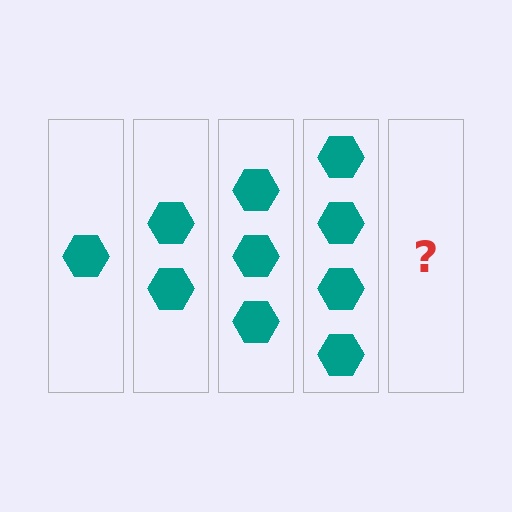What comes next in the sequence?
The next element should be 5 hexagons.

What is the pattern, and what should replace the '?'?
The pattern is that each step adds one more hexagon. The '?' should be 5 hexagons.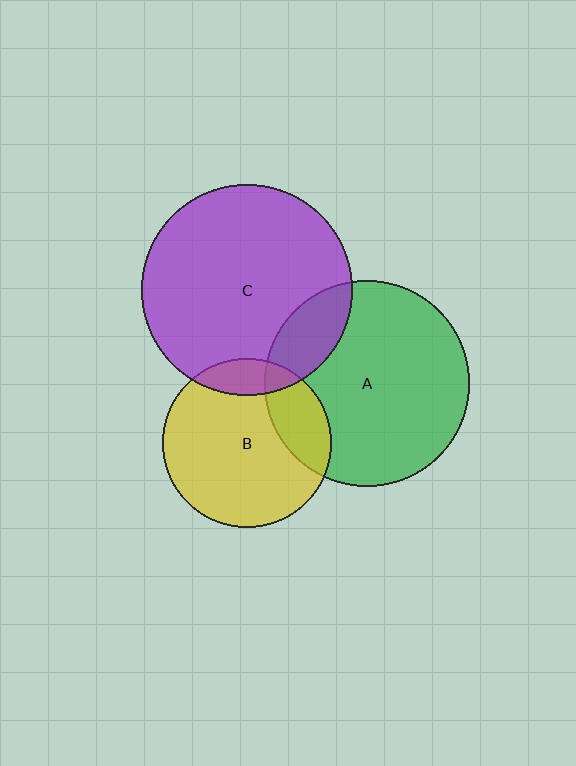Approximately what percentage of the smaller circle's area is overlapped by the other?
Approximately 15%.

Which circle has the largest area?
Circle C (purple).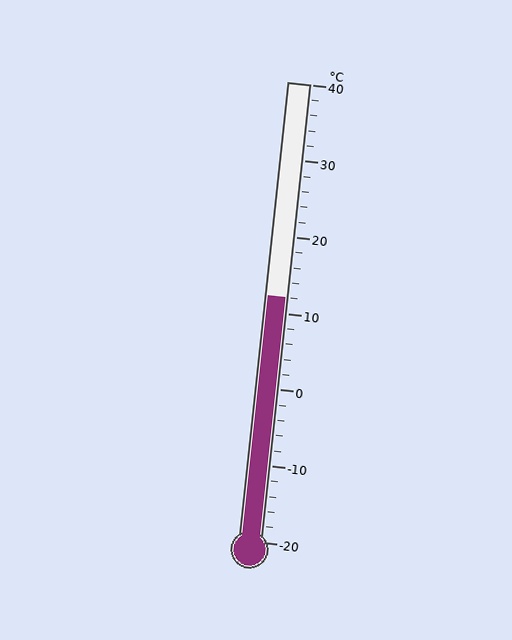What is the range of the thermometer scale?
The thermometer scale ranges from -20°C to 40°C.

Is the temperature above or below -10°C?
The temperature is above -10°C.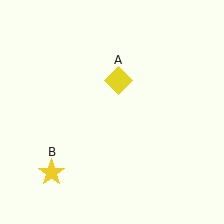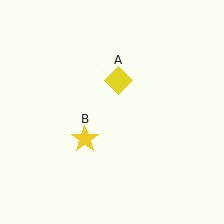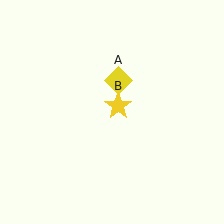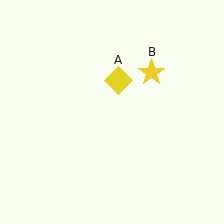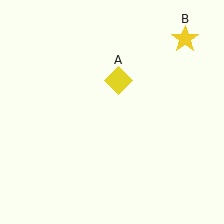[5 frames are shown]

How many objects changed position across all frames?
1 object changed position: yellow star (object B).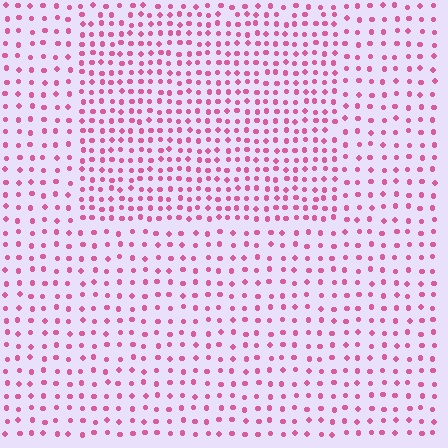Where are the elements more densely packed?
The elements are more densely packed inside the rectangle boundary.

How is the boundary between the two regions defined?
The boundary is defined by a change in element density (approximately 1.7x ratio). All elements are the same color, size, and shape.